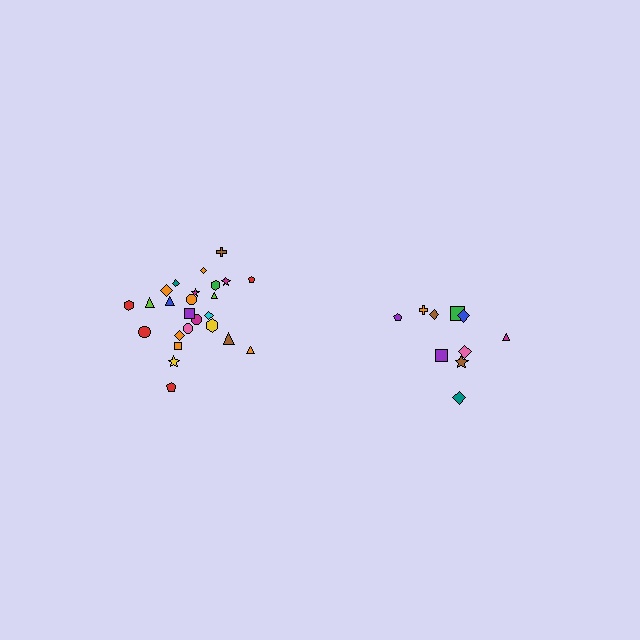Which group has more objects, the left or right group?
The left group.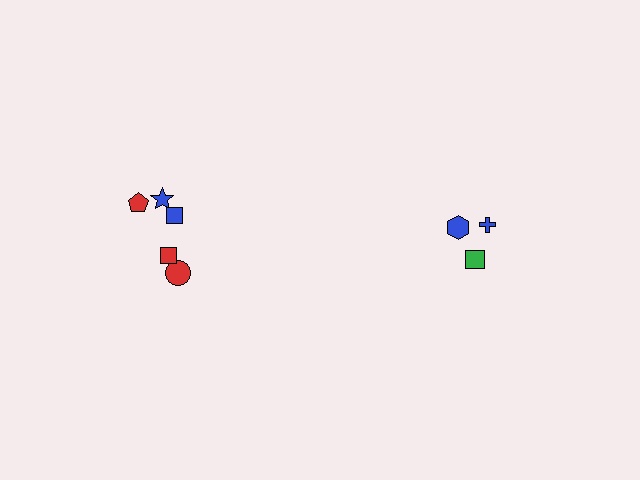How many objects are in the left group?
There are 5 objects.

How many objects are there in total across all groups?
There are 8 objects.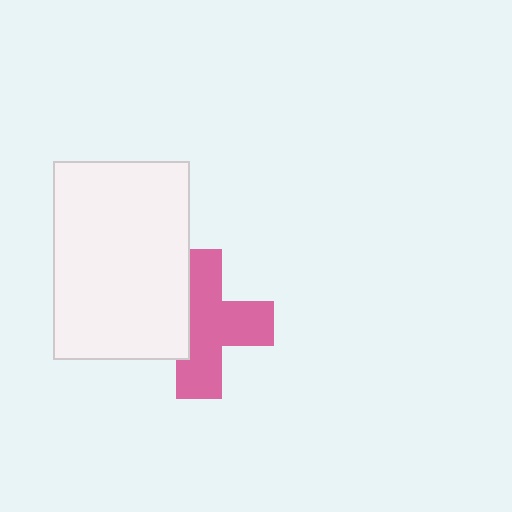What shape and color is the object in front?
The object in front is a white rectangle.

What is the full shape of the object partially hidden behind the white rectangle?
The partially hidden object is a pink cross.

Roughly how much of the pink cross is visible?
Most of it is visible (roughly 67%).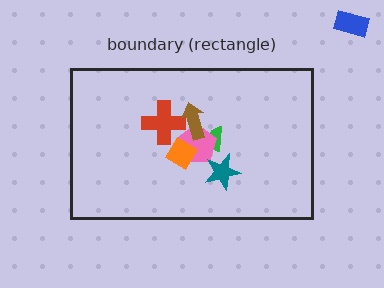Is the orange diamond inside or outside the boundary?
Inside.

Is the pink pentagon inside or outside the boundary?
Inside.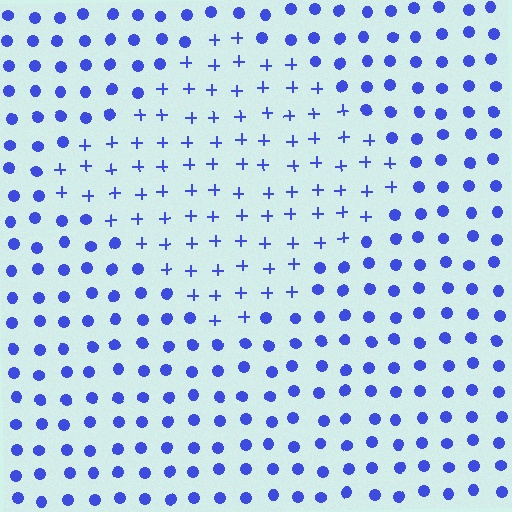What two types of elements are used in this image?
The image uses plus signs inside the diamond region and circles outside it.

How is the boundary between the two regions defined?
The boundary is defined by a change in element shape: plus signs inside vs. circles outside. All elements share the same color and spacing.